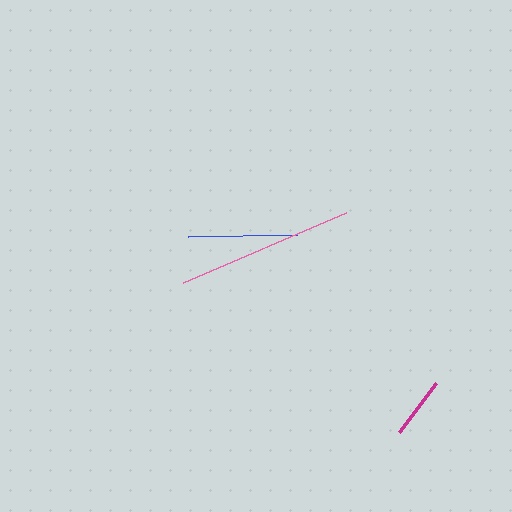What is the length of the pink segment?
The pink segment is approximately 177 pixels long.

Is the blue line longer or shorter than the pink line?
The pink line is longer than the blue line.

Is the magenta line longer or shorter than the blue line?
The blue line is longer than the magenta line.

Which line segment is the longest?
The pink line is the longest at approximately 177 pixels.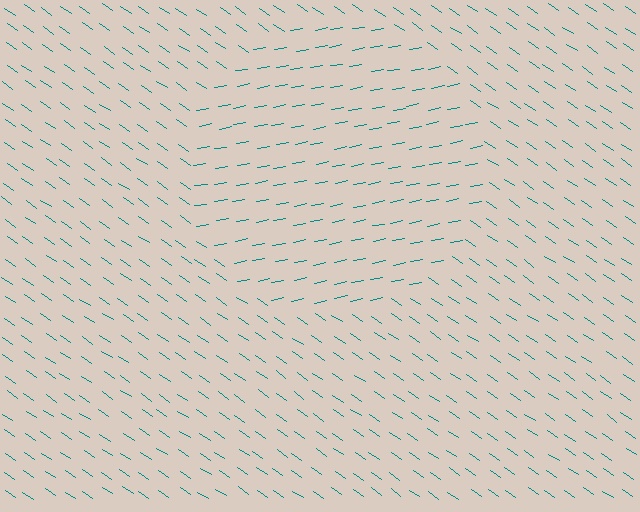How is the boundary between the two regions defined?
The boundary is defined purely by a change in line orientation (approximately 45 degrees difference). All lines are the same color and thickness.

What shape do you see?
I see a circle.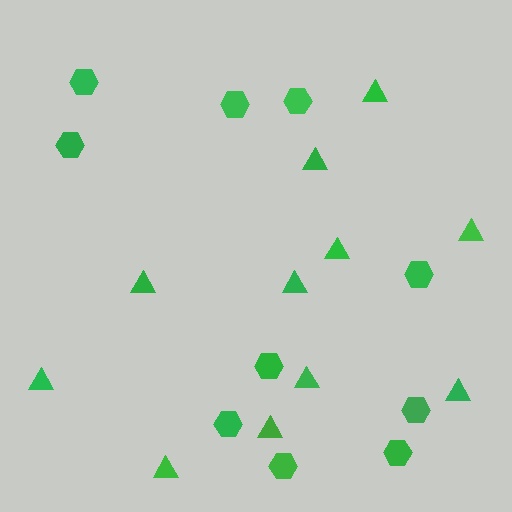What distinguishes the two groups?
There are 2 groups: one group of triangles (11) and one group of hexagons (10).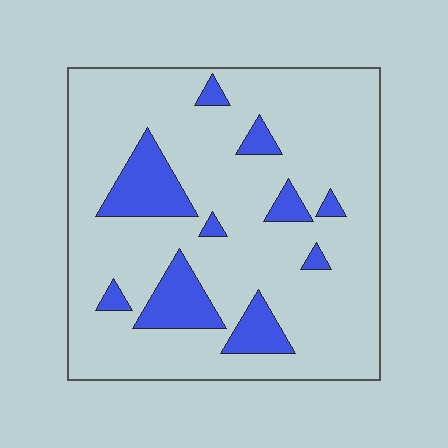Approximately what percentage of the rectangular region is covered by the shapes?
Approximately 15%.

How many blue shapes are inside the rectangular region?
10.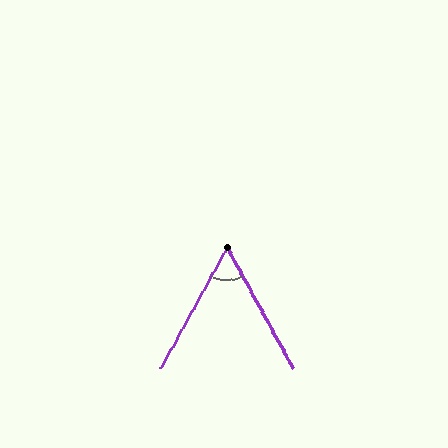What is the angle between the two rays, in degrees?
Approximately 57 degrees.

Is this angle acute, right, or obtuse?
It is acute.